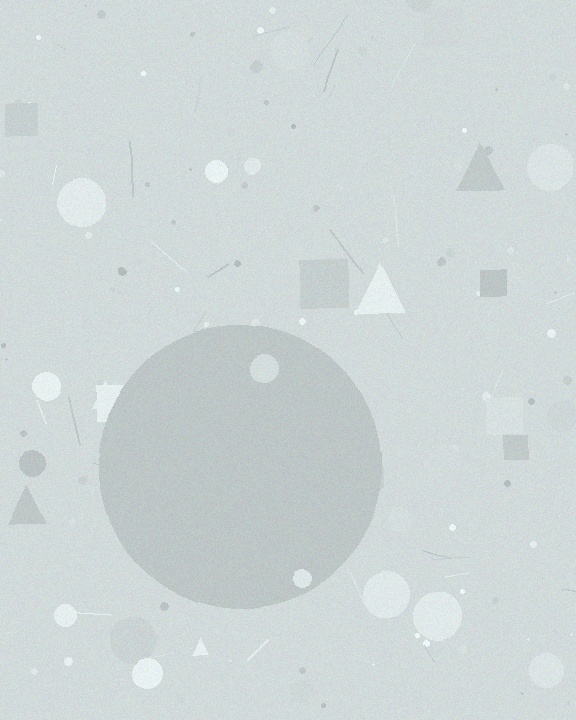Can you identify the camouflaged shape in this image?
The camouflaged shape is a circle.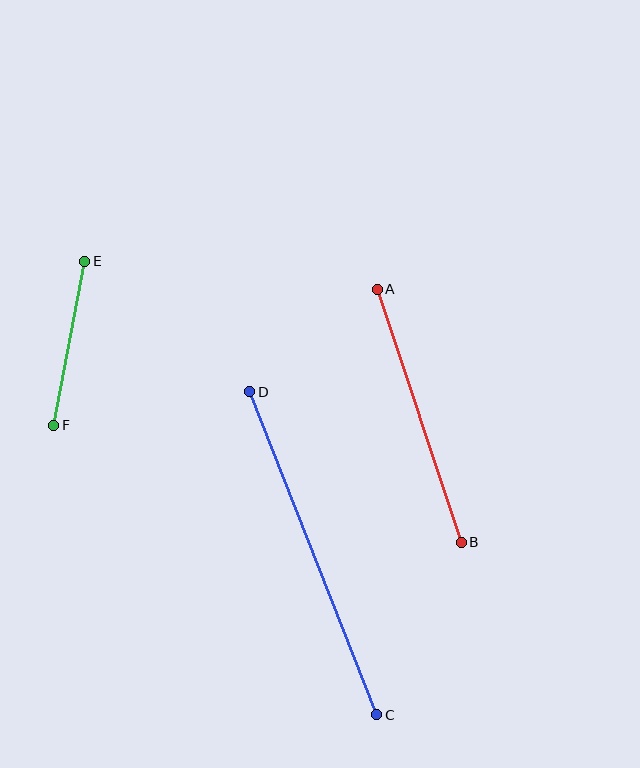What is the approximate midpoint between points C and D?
The midpoint is at approximately (313, 553) pixels.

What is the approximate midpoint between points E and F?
The midpoint is at approximately (69, 343) pixels.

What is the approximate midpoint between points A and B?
The midpoint is at approximately (419, 416) pixels.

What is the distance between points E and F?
The distance is approximately 167 pixels.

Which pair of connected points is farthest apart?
Points C and D are farthest apart.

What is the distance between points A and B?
The distance is approximately 267 pixels.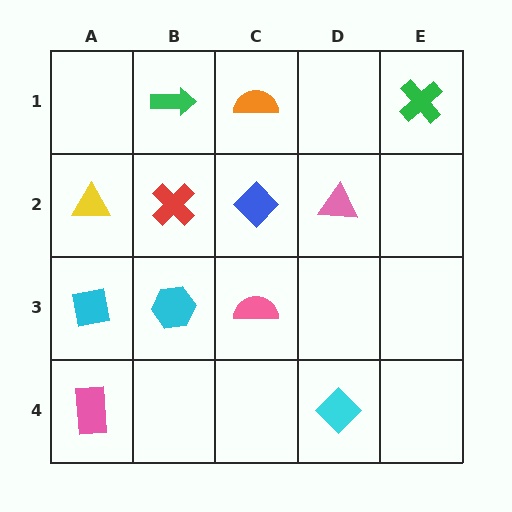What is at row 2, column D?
A pink triangle.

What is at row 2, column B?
A red cross.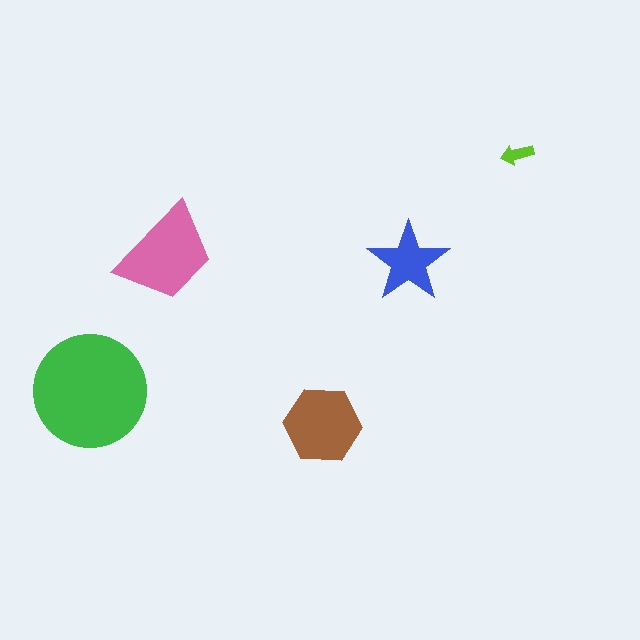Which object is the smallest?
The lime arrow.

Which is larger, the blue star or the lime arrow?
The blue star.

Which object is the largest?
The green circle.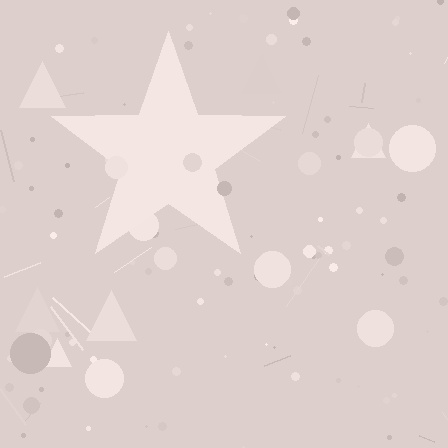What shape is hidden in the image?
A star is hidden in the image.